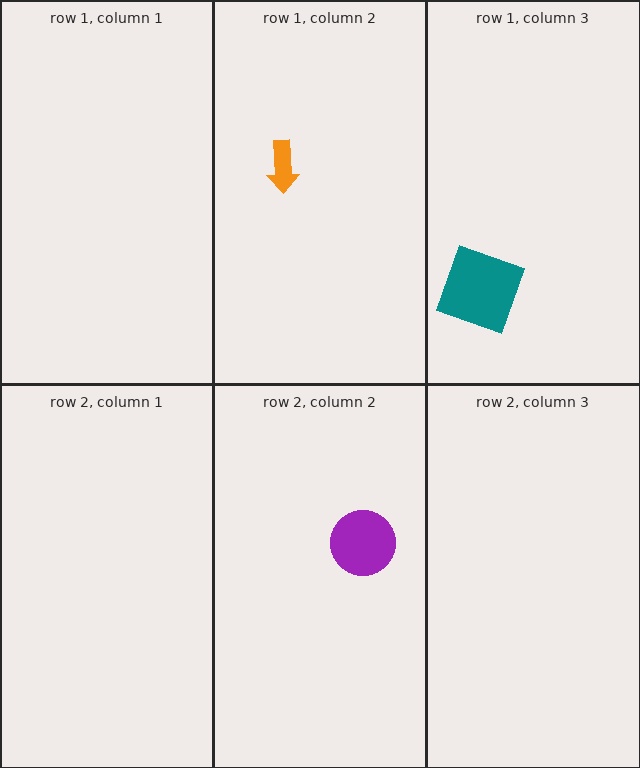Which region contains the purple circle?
The row 2, column 2 region.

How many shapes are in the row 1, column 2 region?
1.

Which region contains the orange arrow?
The row 1, column 2 region.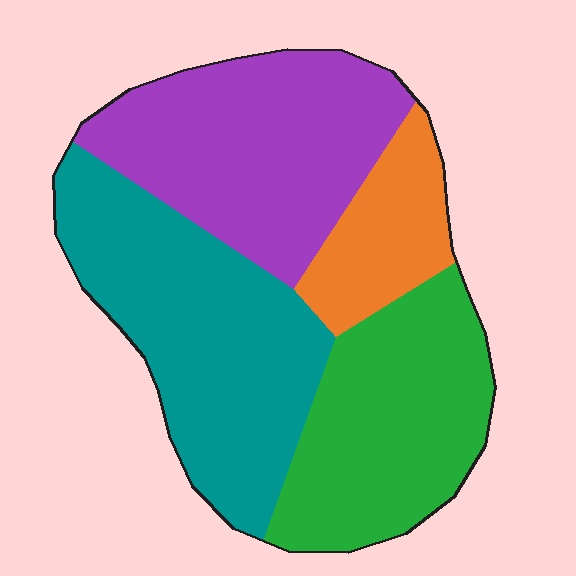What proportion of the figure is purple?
Purple covers around 30% of the figure.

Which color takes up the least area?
Orange, at roughly 10%.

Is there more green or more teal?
Teal.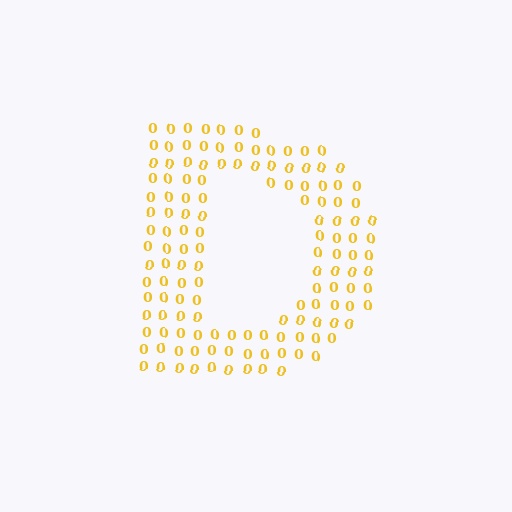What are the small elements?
The small elements are digit 0's.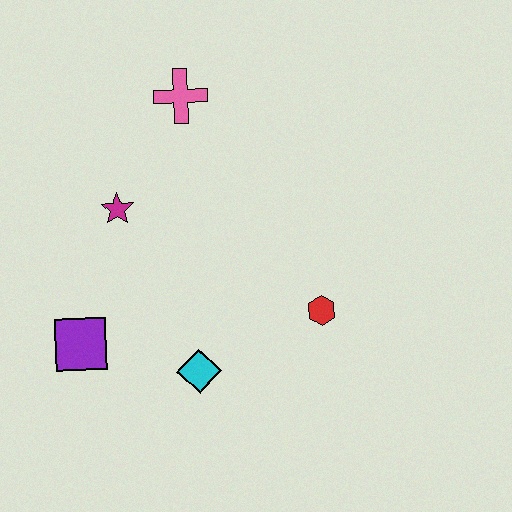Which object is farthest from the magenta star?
The red hexagon is farthest from the magenta star.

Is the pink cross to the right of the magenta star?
Yes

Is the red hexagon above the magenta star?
No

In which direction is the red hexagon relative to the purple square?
The red hexagon is to the right of the purple square.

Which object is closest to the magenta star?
The pink cross is closest to the magenta star.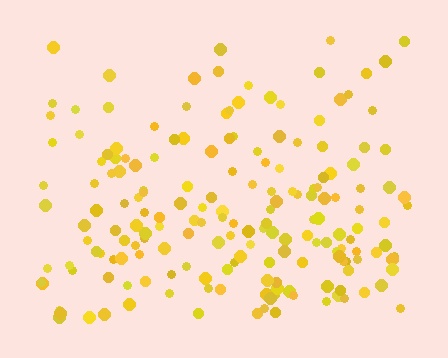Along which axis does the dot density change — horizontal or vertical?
Vertical.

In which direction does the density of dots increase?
From top to bottom, with the bottom side densest.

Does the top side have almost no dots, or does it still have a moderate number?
Still a moderate number, just noticeably fewer than the bottom.